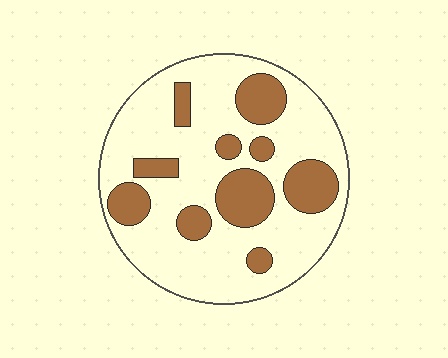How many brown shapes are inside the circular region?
10.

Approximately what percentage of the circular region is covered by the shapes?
Approximately 25%.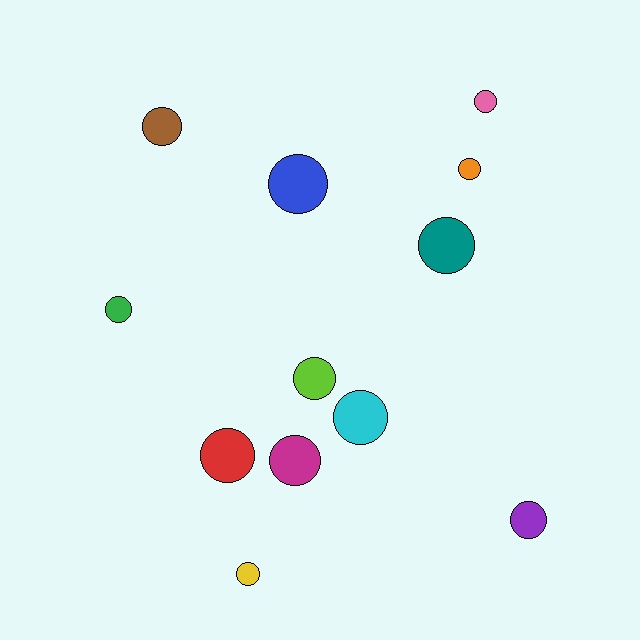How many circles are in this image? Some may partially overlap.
There are 12 circles.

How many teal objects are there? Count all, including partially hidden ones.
There is 1 teal object.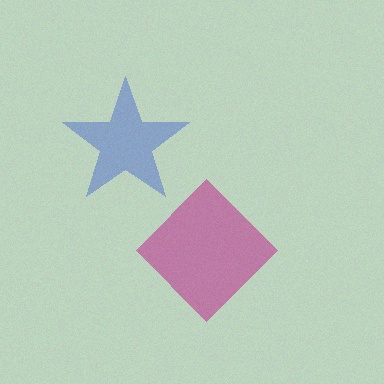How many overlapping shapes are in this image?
There are 2 overlapping shapes in the image.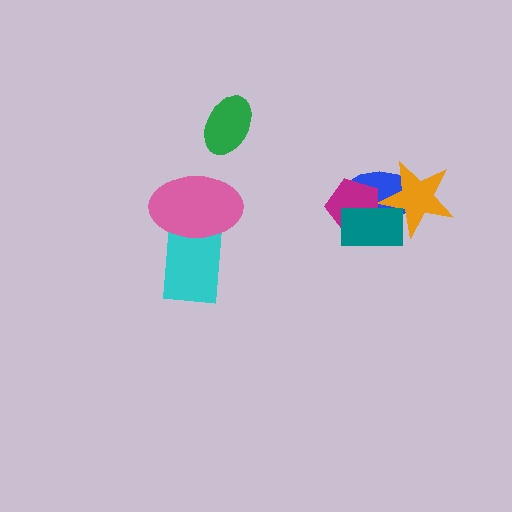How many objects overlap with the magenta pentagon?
2 objects overlap with the magenta pentagon.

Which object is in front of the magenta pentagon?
The teal rectangle is in front of the magenta pentagon.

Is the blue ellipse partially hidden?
Yes, it is partially covered by another shape.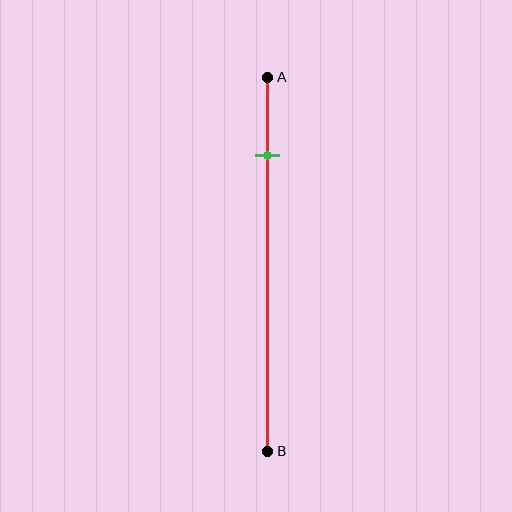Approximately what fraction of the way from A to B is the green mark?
The green mark is approximately 20% of the way from A to B.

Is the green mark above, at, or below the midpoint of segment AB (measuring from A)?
The green mark is above the midpoint of segment AB.